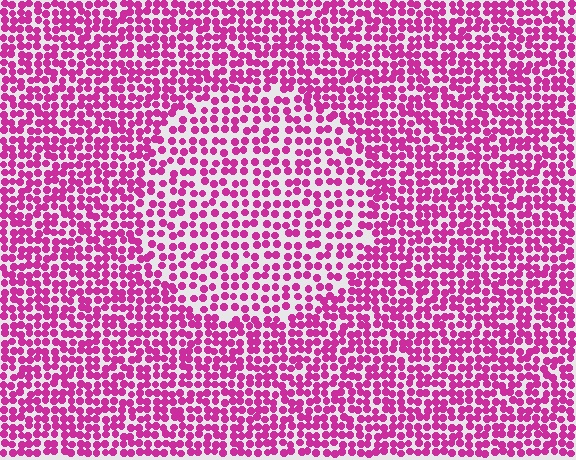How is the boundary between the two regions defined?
The boundary is defined by a change in element density (approximately 1.5x ratio). All elements are the same color, size, and shape.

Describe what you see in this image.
The image contains small magenta elements arranged at two different densities. A circle-shaped region is visible where the elements are less densely packed than the surrounding area.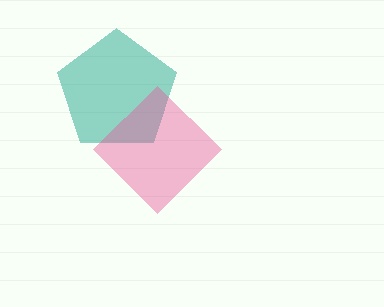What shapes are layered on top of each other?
The layered shapes are: a teal pentagon, a pink diamond.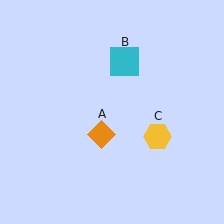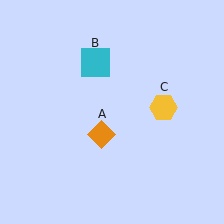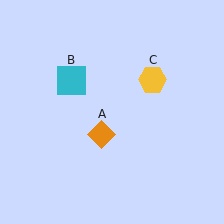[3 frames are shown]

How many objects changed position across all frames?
2 objects changed position: cyan square (object B), yellow hexagon (object C).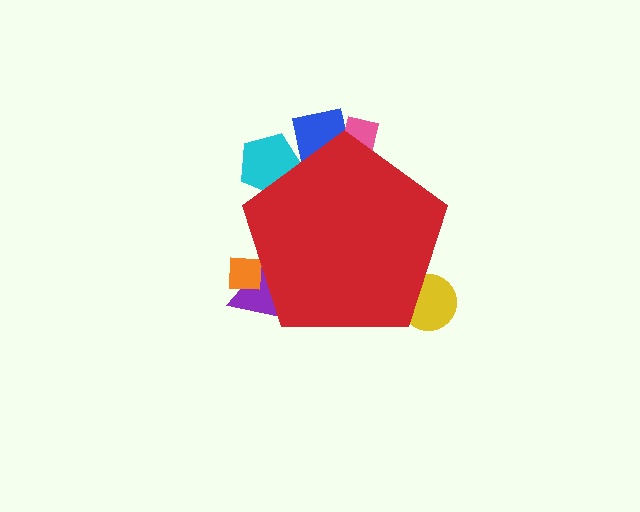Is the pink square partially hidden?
Yes, the pink square is partially hidden behind the red pentagon.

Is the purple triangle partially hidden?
Yes, the purple triangle is partially hidden behind the red pentagon.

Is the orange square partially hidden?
Yes, the orange square is partially hidden behind the red pentagon.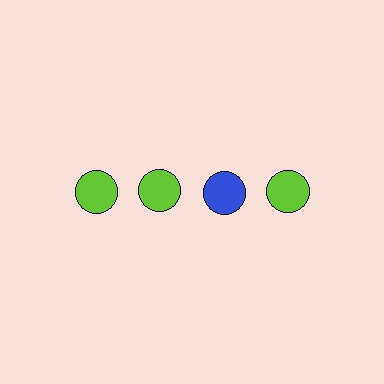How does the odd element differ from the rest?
It has a different color: blue instead of lime.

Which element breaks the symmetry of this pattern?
The blue circle in the top row, center column breaks the symmetry. All other shapes are lime circles.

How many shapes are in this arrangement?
There are 4 shapes arranged in a grid pattern.